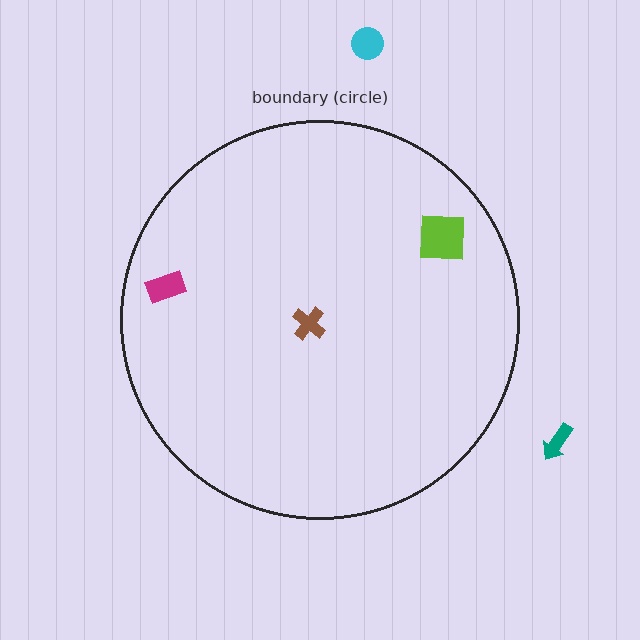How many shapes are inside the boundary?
3 inside, 2 outside.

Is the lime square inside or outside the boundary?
Inside.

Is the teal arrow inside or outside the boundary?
Outside.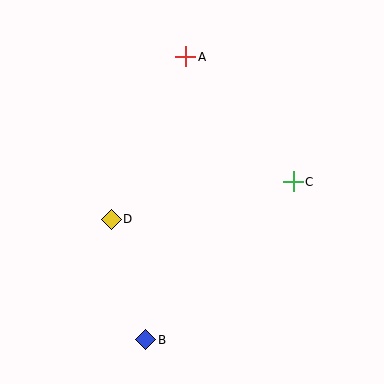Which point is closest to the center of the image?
Point D at (111, 219) is closest to the center.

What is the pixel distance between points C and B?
The distance between C and B is 216 pixels.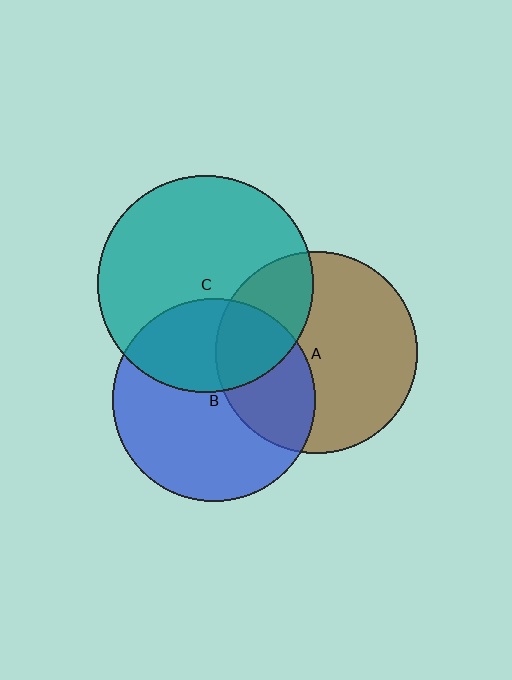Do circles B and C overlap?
Yes.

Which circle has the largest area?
Circle C (teal).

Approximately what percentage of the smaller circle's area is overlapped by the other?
Approximately 35%.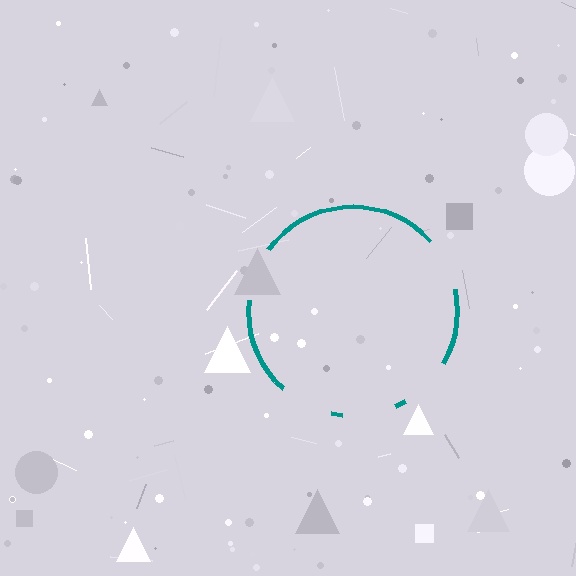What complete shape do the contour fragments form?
The contour fragments form a circle.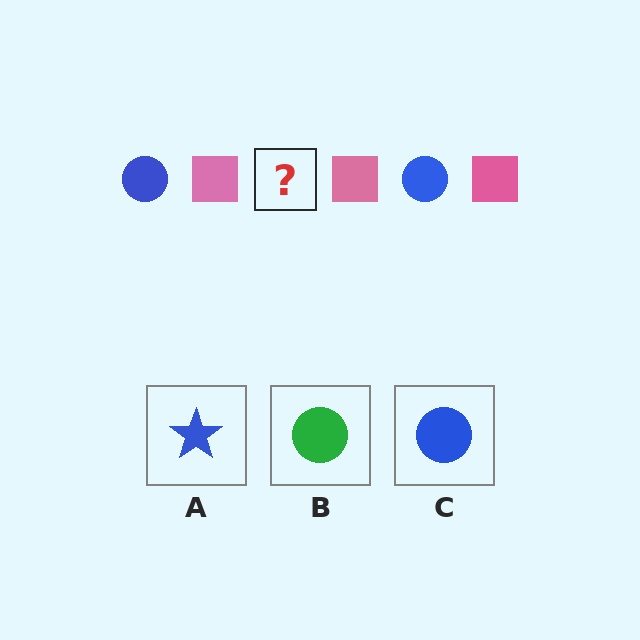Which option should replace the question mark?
Option C.